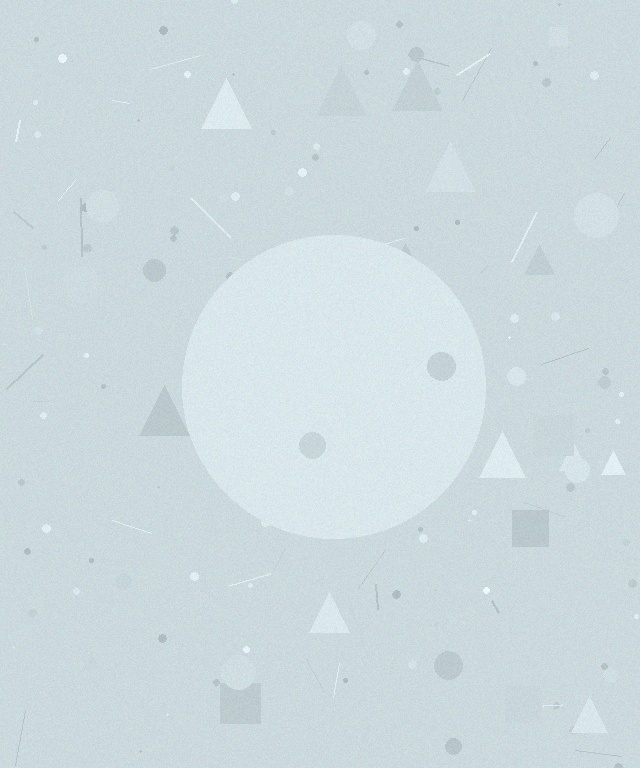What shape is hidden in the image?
A circle is hidden in the image.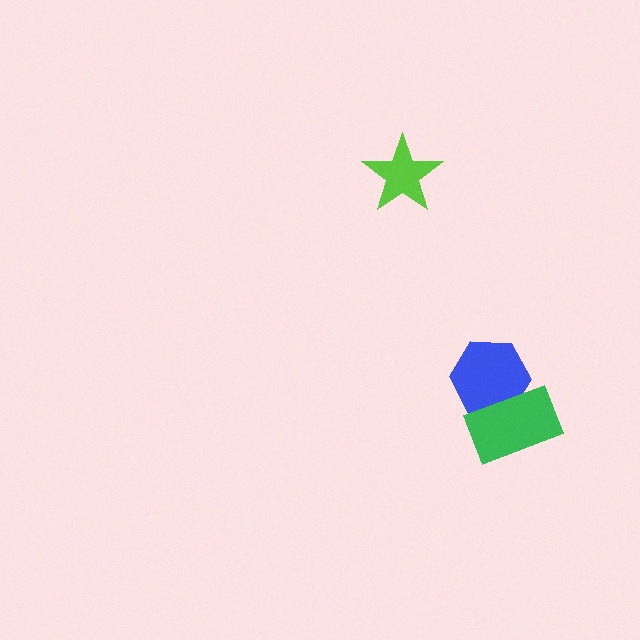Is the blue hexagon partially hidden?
Yes, it is partially covered by another shape.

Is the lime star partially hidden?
No, no other shape covers it.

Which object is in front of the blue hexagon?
The green rectangle is in front of the blue hexagon.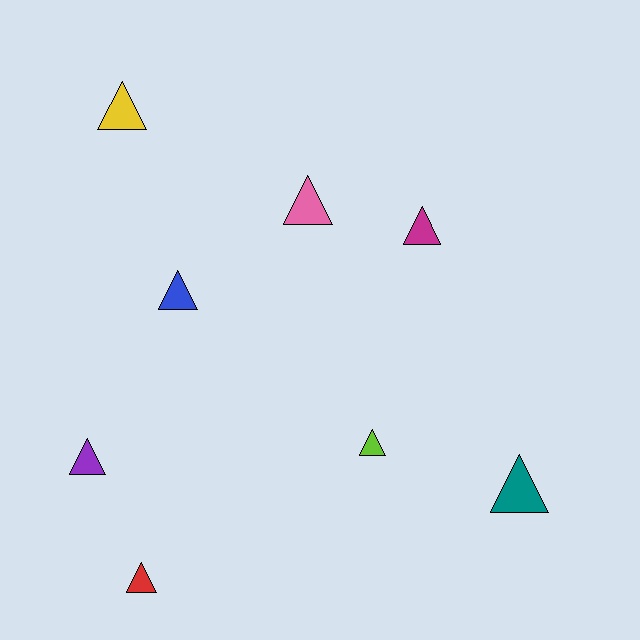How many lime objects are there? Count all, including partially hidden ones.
There is 1 lime object.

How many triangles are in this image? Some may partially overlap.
There are 8 triangles.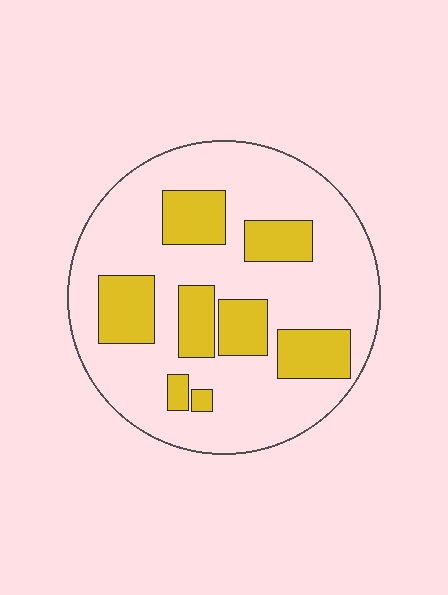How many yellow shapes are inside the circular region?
8.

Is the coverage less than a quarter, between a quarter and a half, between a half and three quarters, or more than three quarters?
Between a quarter and a half.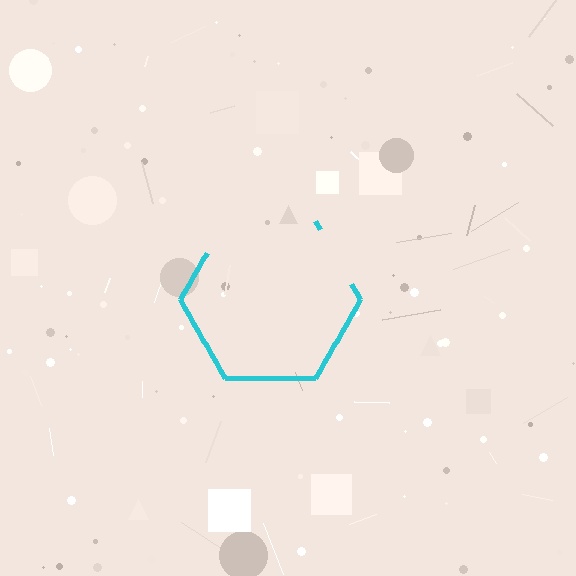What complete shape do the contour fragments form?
The contour fragments form a hexagon.